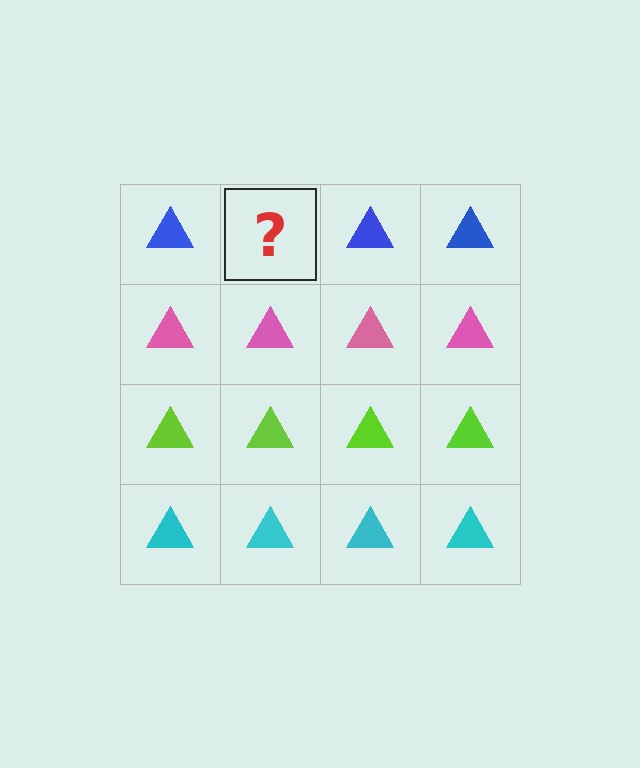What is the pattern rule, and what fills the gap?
The rule is that each row has a consistent color. The gap should be filled with a blue triangle.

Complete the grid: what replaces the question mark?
The question mark should be replaced with a blue triangle.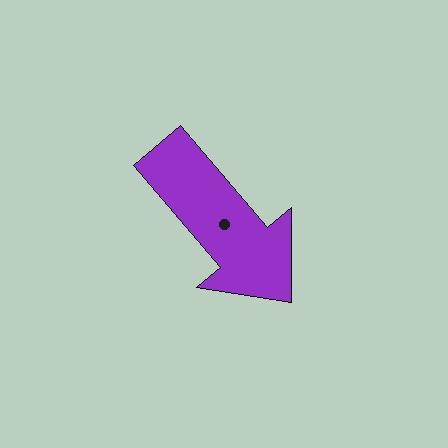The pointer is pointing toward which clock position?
Roughly 5 o'clock.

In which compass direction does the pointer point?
Southeast.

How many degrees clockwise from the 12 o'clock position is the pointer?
Approximately 140 degrees.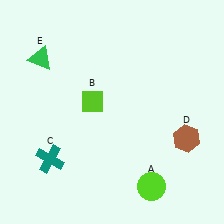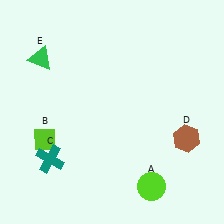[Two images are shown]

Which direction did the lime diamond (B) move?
The lime diamond (B) moved left.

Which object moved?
The lime diamond (B) moved left.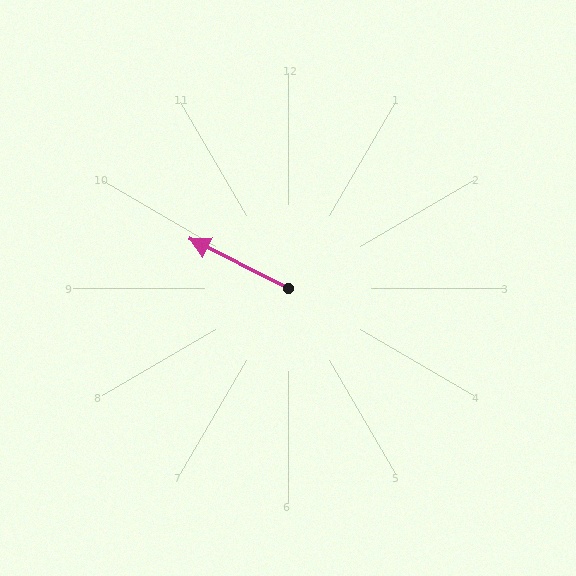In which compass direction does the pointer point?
Northwest.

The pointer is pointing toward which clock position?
Roughly 10 o'clock.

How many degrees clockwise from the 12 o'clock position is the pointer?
Approximately 297 degrees.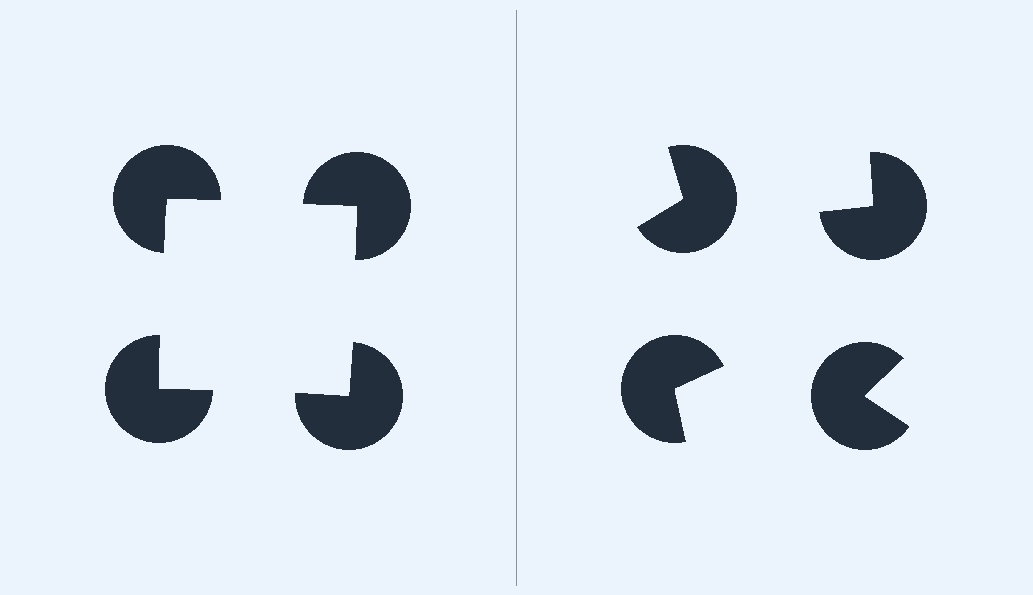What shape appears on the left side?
An illusory square.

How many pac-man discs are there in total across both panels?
8 — 4 on each side.